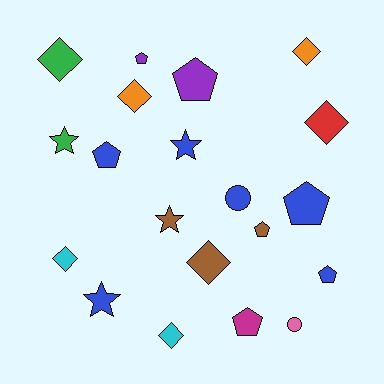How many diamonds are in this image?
There are 7 diamonds.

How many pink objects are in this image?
There is 1 pink object.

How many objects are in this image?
There are 20 objects.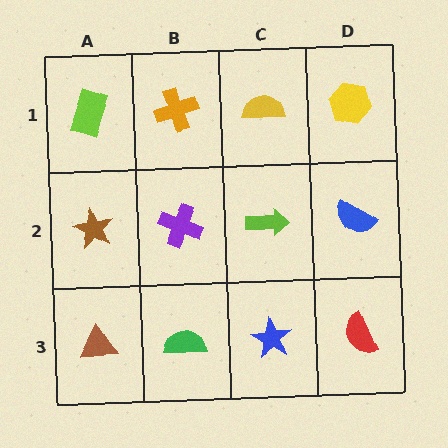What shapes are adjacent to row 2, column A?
A lime rectangle (row 1, column A), a brown triangle (row 3, column A), a purple cross (row 2, column B).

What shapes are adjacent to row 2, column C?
A yellow semicircle (row 1, column C), a blue star (row 3, column C), a purple cross (row 2, column B), a blue semicircle (row 2, column D).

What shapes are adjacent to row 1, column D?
A blue semicircle (row 2, column D), a yellow semicircle (row 1, column C).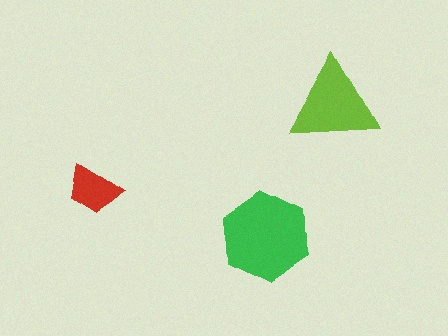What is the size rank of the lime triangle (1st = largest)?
2nd.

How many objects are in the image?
There are 3 objects in the image.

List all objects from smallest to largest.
The red trapezoid, the lime triangle, the green hexagon.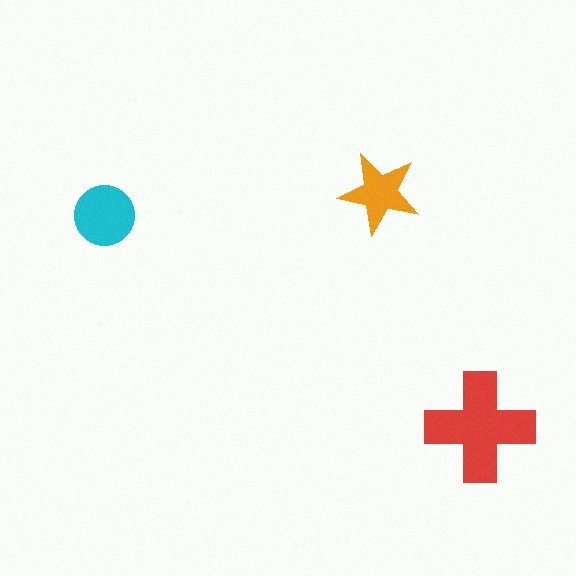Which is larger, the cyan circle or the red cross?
The red cross.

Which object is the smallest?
The orange star.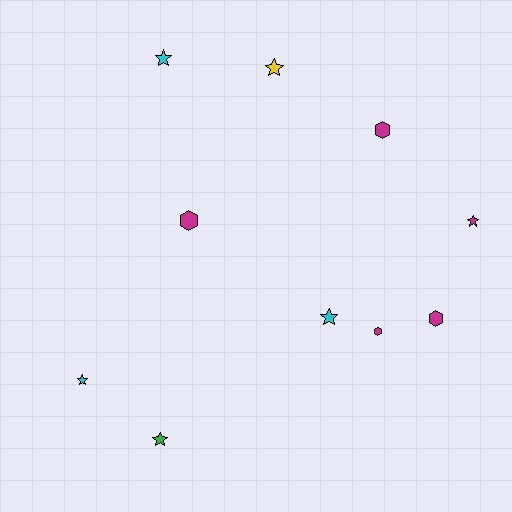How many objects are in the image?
There are 10 objects.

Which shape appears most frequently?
Star, with 6 objects.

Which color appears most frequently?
Magenta, with 5 objects.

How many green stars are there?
There is 1 green star.